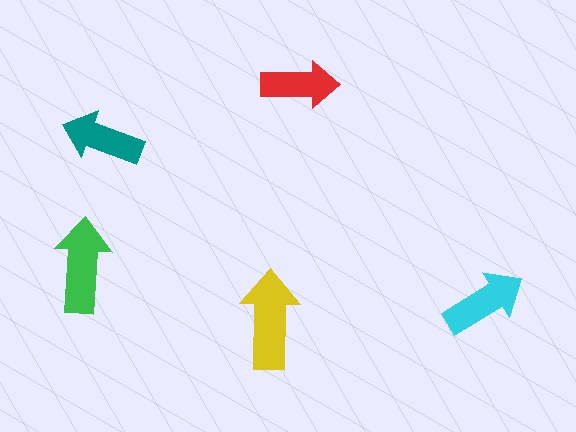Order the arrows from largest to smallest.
the yellow one, the green one, the cyan one, the teal one, the red one.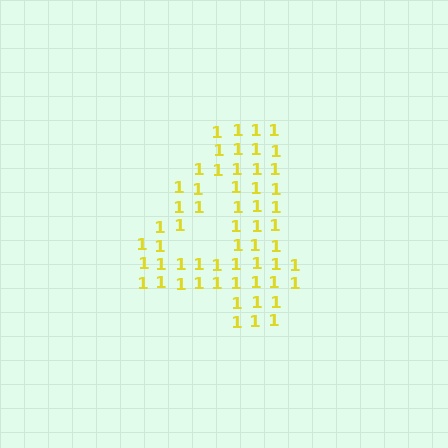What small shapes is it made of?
It is made of small digit 1's.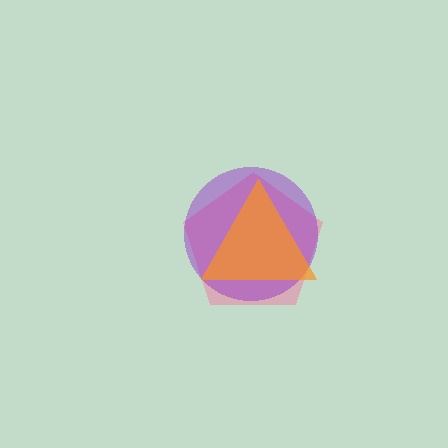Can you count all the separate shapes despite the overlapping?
Yes, there are 3 separate shapes.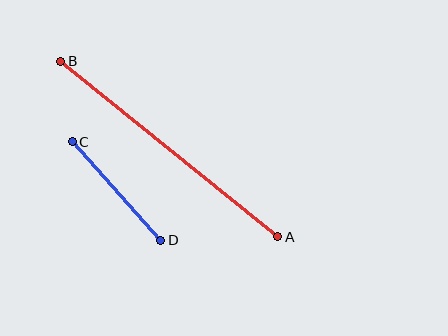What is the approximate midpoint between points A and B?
The midpoint is at approximately (169, 149) pixels.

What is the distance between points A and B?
The distance is approximately 279 pixels.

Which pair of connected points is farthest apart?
Points A and B are farthest apart.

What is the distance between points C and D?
The distance is approximately 133 pixels.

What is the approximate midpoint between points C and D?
The midpoint is at approximately (117, 191) pixels.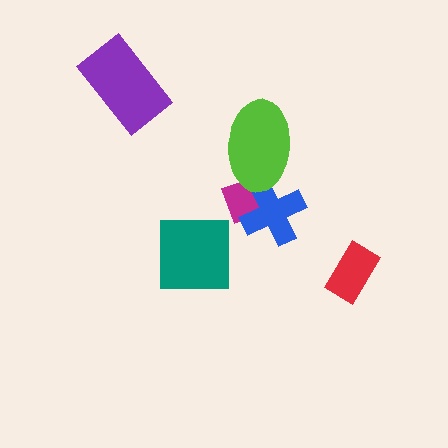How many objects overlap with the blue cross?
2 objects overlap with the blue cross.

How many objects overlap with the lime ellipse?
2 objects overlap with the lime ellipse.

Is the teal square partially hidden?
No, no other shape covers it.